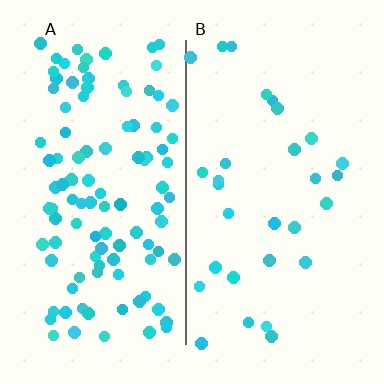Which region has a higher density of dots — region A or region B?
A (the left).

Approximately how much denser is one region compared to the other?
Approximately 3.6× — region A over region B.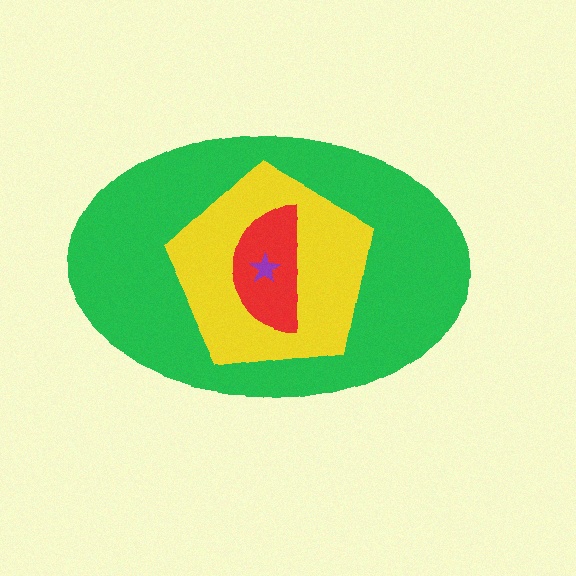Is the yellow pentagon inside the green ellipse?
Yes.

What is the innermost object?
The purple star.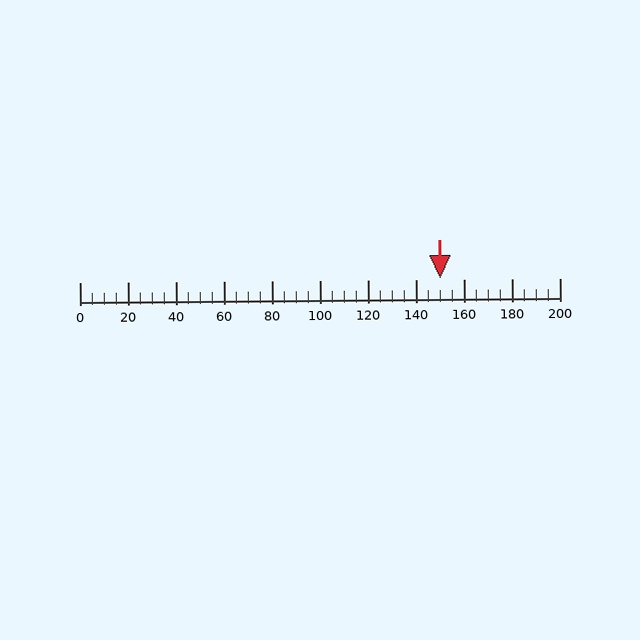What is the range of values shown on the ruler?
The ruler shows values from 0 to 200.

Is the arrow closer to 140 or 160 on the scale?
The arrow is closer to 160.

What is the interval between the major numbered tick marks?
The major tick marks are spaced 20 units apart.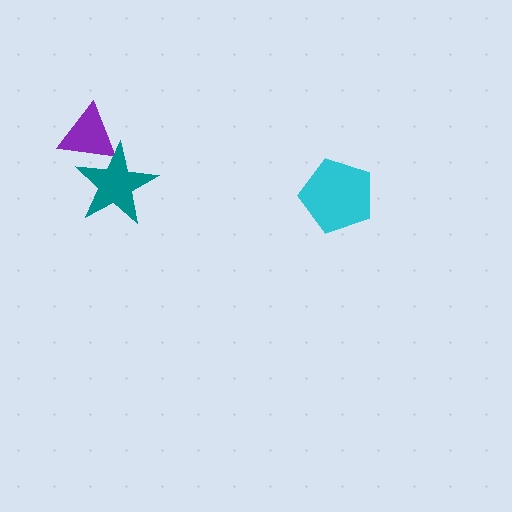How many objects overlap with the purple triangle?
1 object overlaps with the purple triangle.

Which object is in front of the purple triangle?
The teal star is in front of the purple triangle.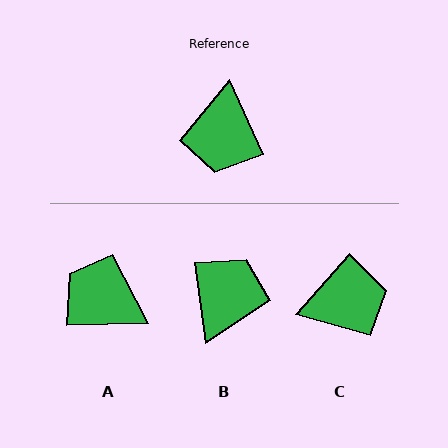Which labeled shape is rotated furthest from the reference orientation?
B, about 163 degrees away.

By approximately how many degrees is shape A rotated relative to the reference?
Approximately 113 degrees clockwise.